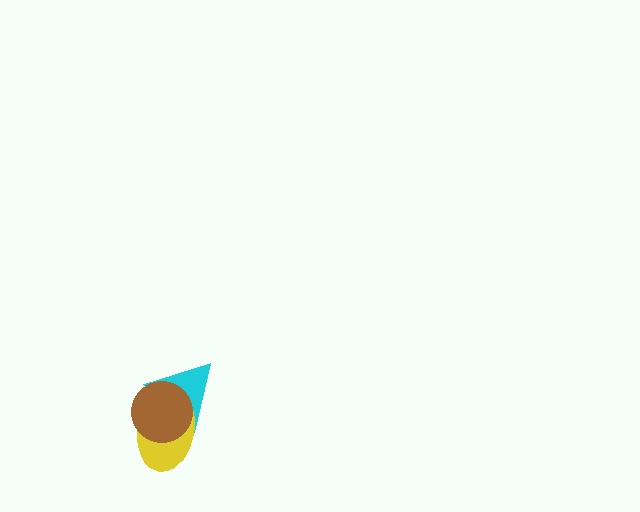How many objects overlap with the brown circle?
2 objects overlap with the brown circle.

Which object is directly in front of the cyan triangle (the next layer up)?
The yellow ellipse is directly in front of the cyan triangle.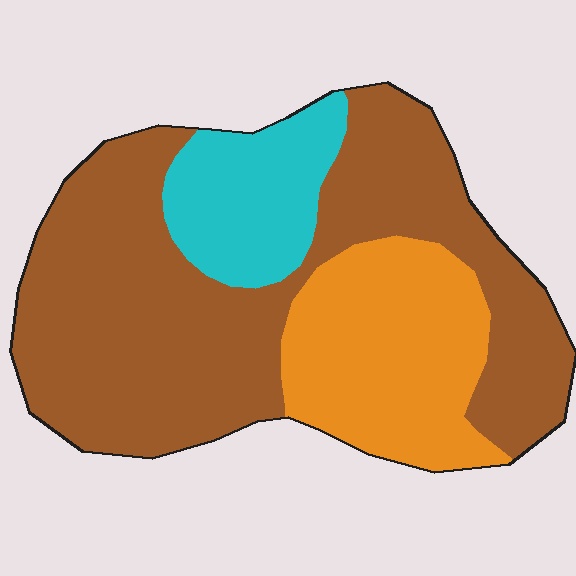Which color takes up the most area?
Brown, at roughly 60%.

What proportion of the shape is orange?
Orange covers around 25% of the shape.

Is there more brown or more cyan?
Brown.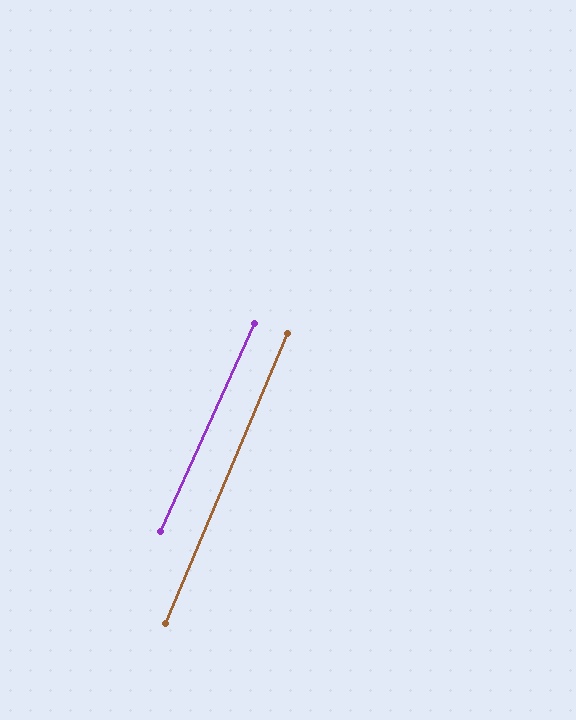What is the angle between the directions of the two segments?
Approximately 1 degree.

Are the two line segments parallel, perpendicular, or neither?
Parallel — their directions differ by only 1.3°.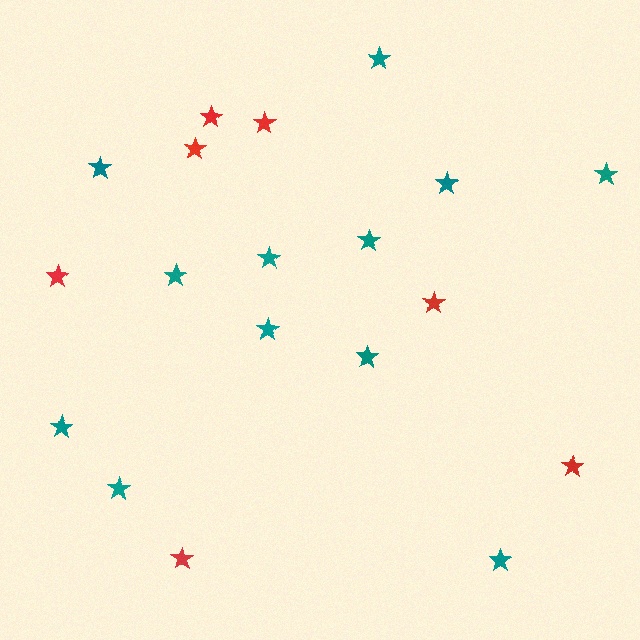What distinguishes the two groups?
There are 2 groups: one group of teal stars (12) and one group of red stars (7).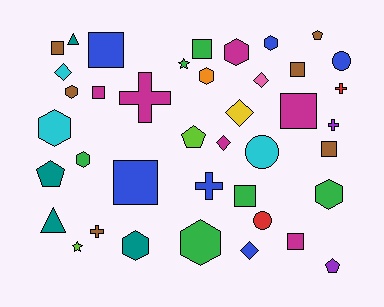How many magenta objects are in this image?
There are 6 magenta objects.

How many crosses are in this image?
There are 5 crosses.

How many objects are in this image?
There are 40 objects.